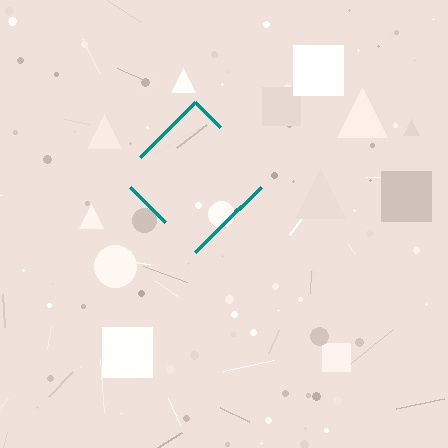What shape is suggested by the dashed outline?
The dashed outline suggests a diamond.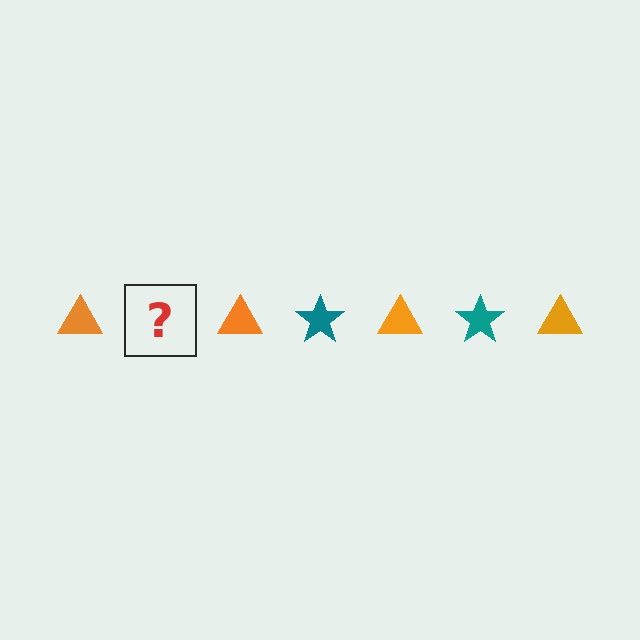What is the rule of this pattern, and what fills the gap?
The rule is that the pattern alternates between orange triangle and teal star. The gap should be filled with a teal star.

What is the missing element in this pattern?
The missing element is a teal star.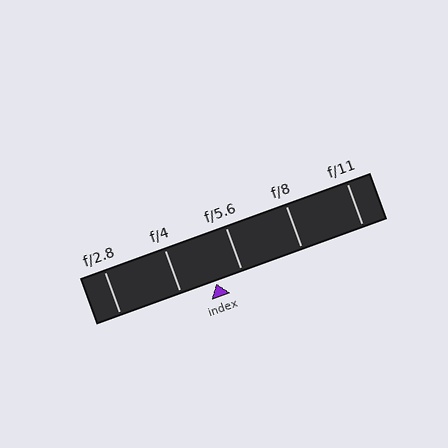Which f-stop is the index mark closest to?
The index mark is closest to f/5.6.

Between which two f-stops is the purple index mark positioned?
The index mark is between f/4 and f/5.6.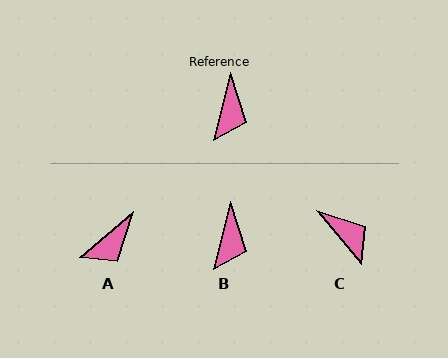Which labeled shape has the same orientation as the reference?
B.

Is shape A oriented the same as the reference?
No, it is off by about 35 degrees.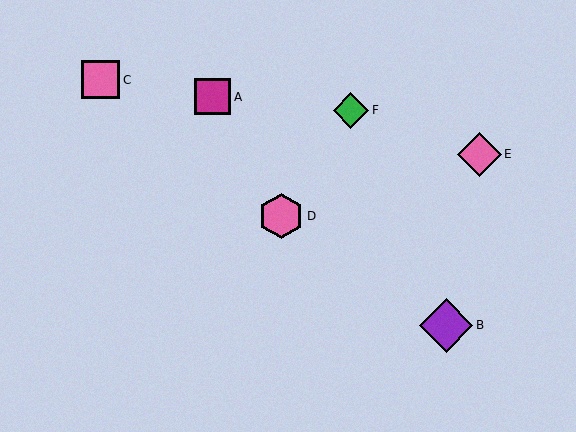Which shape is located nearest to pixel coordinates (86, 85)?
The pink square (labeled C) at (101, 80) is nearest to that location.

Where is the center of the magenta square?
The center of the magenta square is at (213, 97).